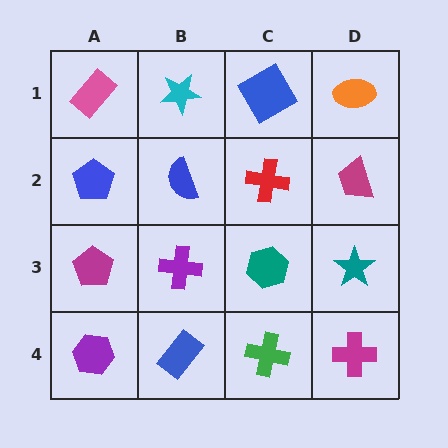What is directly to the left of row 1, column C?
A cyan star.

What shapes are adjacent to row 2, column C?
A blue diamond (row 1, column C), a teal hexagon (row 3, column C), a blue semicircle (row 2, column B), a magenta trapezoid (row 2, column D).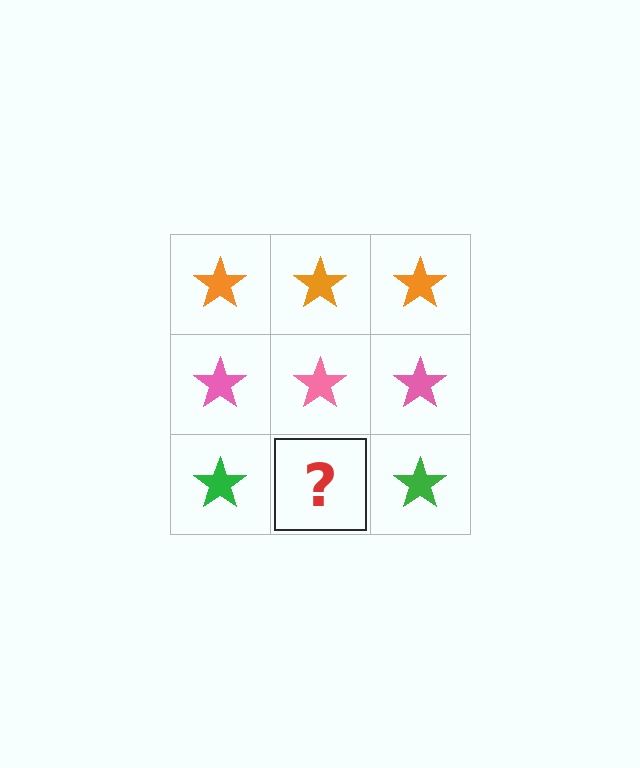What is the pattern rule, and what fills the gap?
The rule is that each row has a consistent color. The gap should be filled with a green star.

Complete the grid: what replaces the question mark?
The question mark should be replaced with a green star.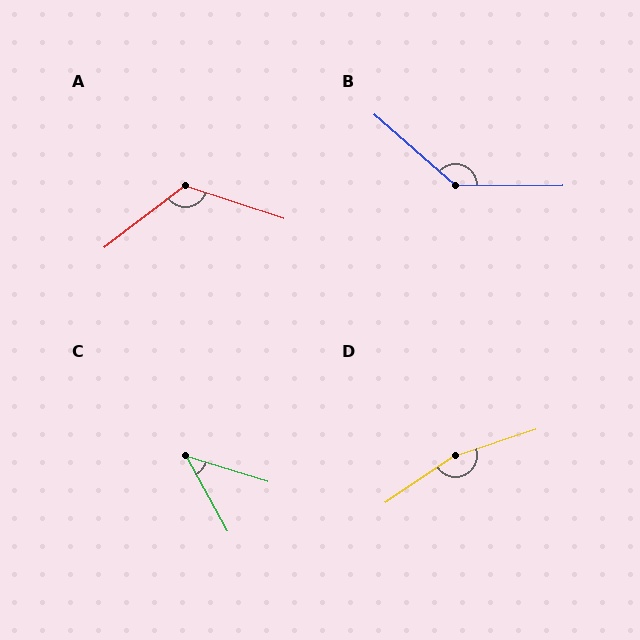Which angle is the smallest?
C, at approximately 44 degrees.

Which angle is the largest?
D, at approximately 164 degrees.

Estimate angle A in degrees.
Approximately 124 degrees.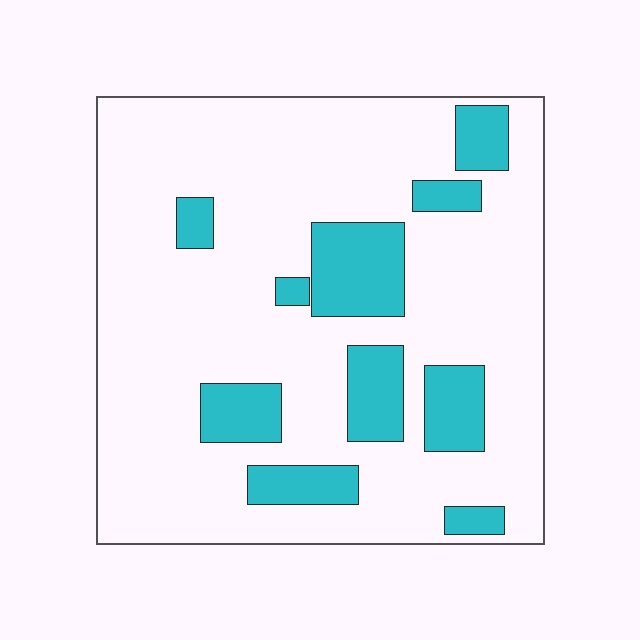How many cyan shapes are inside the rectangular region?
10.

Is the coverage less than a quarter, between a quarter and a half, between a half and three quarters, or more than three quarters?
Less than a quarter.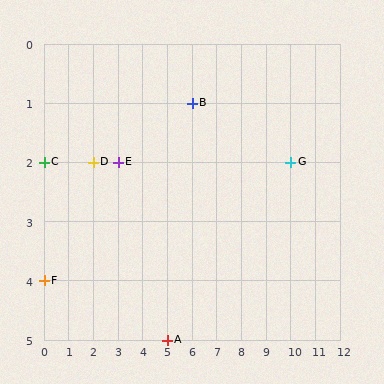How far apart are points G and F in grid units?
Points G and F are 10 columns and 2 rows apart (about 10.2 grid units diagonally).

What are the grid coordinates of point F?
Point F is at grid coordinates (0, 4).